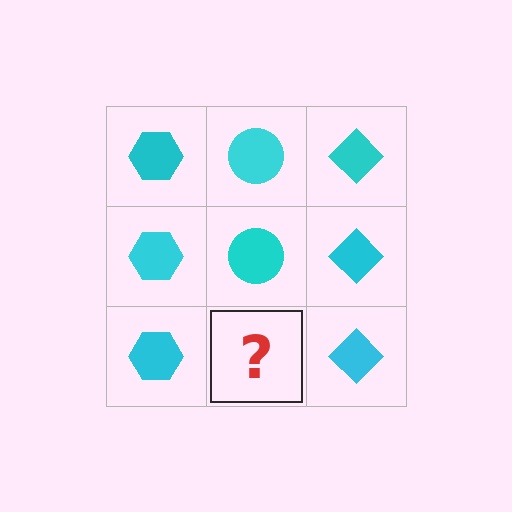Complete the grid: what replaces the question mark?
The question mark should be replaced with a cyan circle.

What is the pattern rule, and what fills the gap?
The rule is that each column has a consistent shape. The gap should be filled with a cyan circle.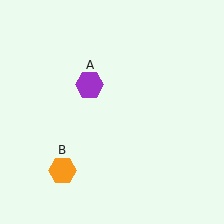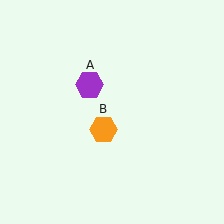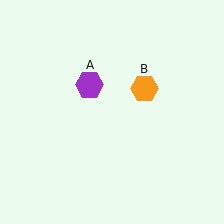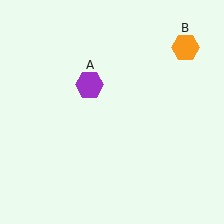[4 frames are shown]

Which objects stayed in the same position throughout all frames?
Purple hexagon (object A) remained stationary.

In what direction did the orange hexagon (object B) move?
The orange hexagon (object B) moved up and to the right.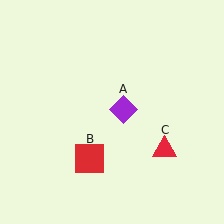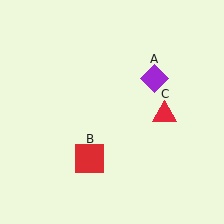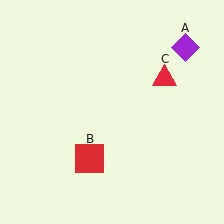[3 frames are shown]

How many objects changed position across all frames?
2 objects changed position: purple diamond (object A), red triangle (object C).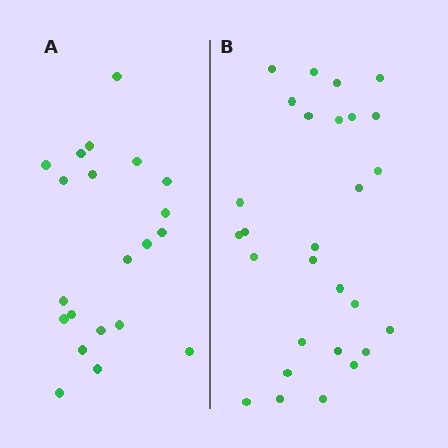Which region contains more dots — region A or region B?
Region B (the right region) has more dots.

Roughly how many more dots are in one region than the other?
Region B has roughly 8 or so more dots than region A.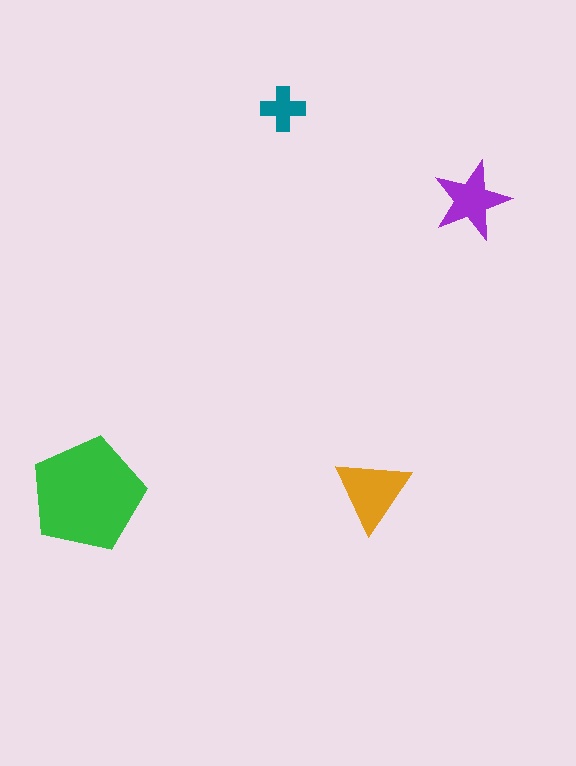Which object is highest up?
The teal cross is topmost.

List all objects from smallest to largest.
The teal cross, the purple star, the orange triangle, the green pentagon.